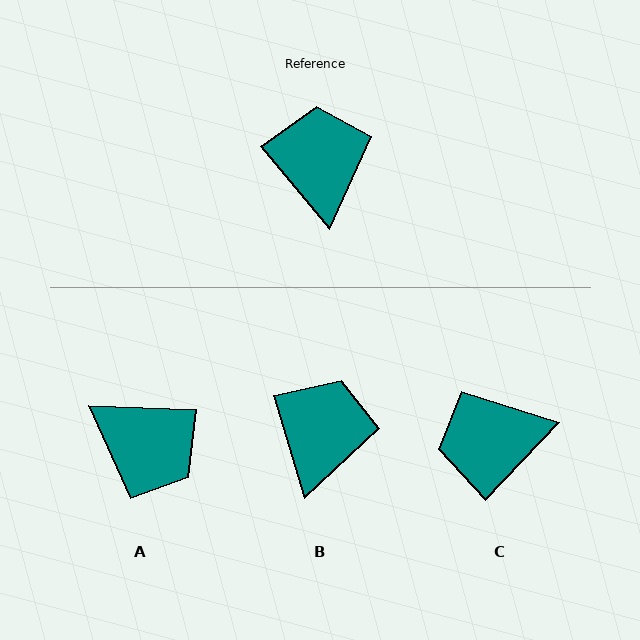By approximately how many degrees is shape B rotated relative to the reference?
Approximately 23 degrees clockwise.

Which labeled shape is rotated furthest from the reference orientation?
A, about 132 degrees away.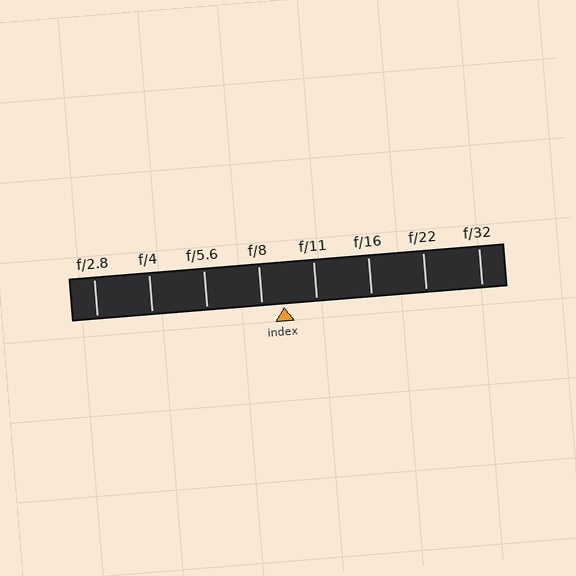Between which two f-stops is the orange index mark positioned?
The index mark is between f/8 and f/11.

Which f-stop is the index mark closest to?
The index mark is closest to f/8.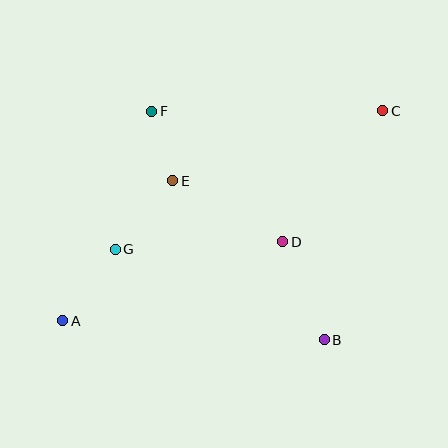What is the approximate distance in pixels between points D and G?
The distance between D and G is approximately 168 pixels.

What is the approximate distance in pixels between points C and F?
The distance between C and F is approximately 231 pixels.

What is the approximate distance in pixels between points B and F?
The distance between B and F is approximately 286 pixels.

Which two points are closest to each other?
Points E and F are closest to each other.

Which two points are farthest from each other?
Points A and C are farthest from each other.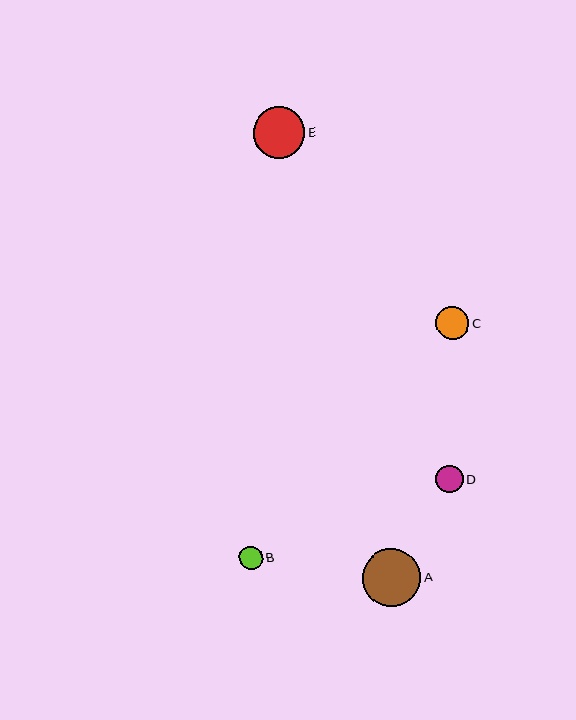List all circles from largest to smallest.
From largest to smallest: A, E, C, D, B.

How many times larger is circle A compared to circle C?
Circle A is approximately 1.7 times the size of circle C.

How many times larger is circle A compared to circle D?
Circle A is approximately 2.1 times the size of circle D.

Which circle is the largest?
Circle A is the largest with a size of approximately 58 pixels.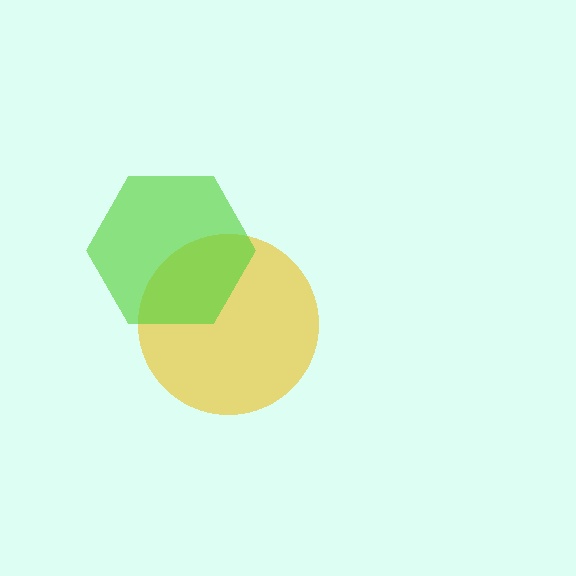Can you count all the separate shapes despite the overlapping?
Yes, there are 2 separate shapes.